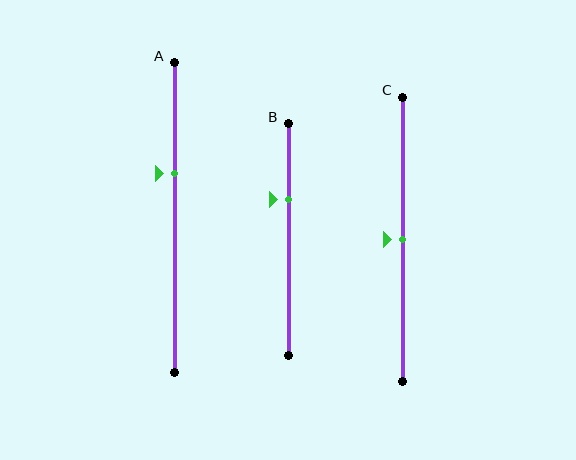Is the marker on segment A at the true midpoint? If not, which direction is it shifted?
No, the marker on segment A is shifted upward by about 14% of the segment length.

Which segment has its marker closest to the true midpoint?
Segment C has its marker closest to the true midpoint.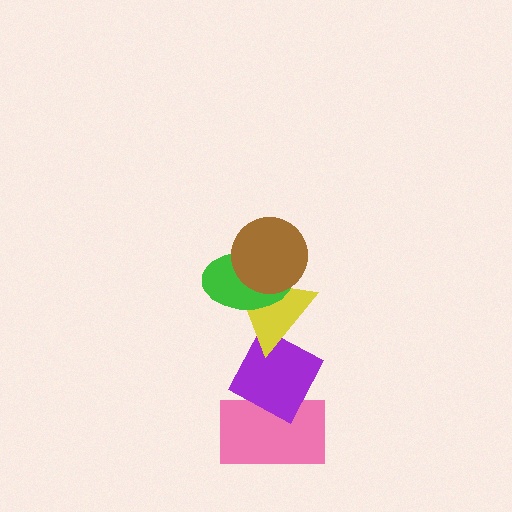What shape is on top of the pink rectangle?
The purple diamond is on top of the pink rectangle.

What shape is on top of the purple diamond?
The yellow triangle is on top of the purple diamond.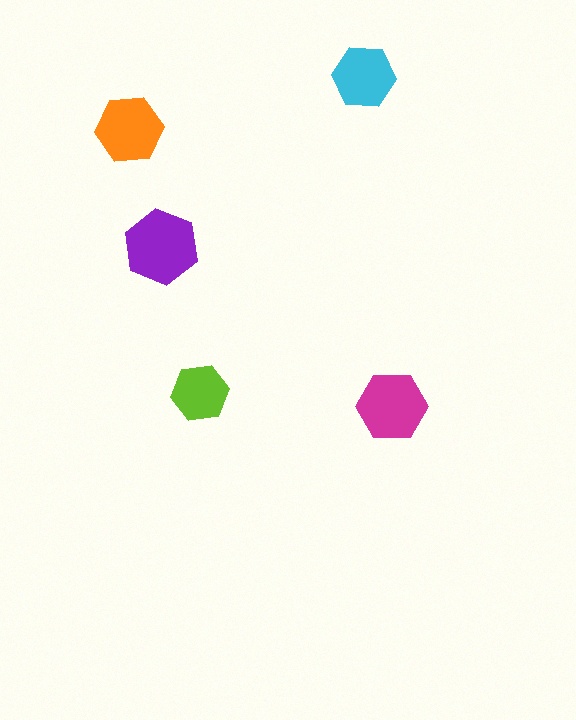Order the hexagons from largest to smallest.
the purple one, the magenta one, the orange one, the cyan one, the lime one.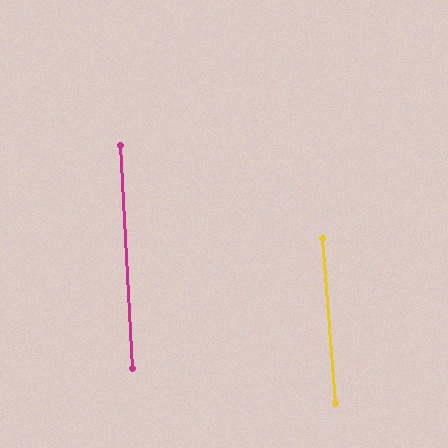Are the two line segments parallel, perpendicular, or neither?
Parallel — their directions differ by only 1.3°.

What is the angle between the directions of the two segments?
Approximately 1 degree.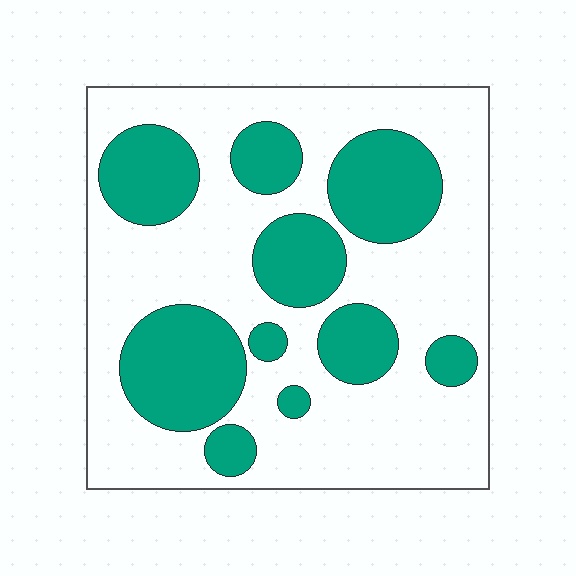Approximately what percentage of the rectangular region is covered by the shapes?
Approximately 35%.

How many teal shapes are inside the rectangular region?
10.